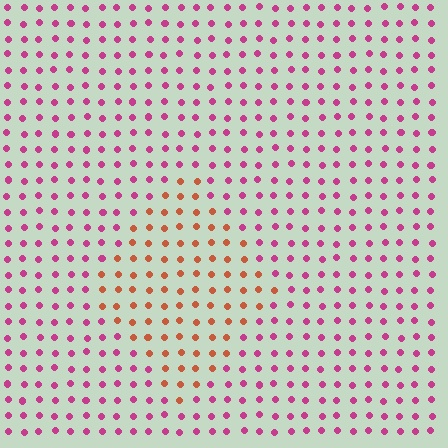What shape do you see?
I see a diamond.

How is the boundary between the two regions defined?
The boundary is defined purely by a slight shift in hue (about 50 degrees). Spacing, size, and orientation are identical on both sides.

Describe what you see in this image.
The image is filled with small magenta elements in a uniform arrangement. A diamond-shaped region is visible where the elements are tinted to a slightly different hue, forming a subtle color boundary.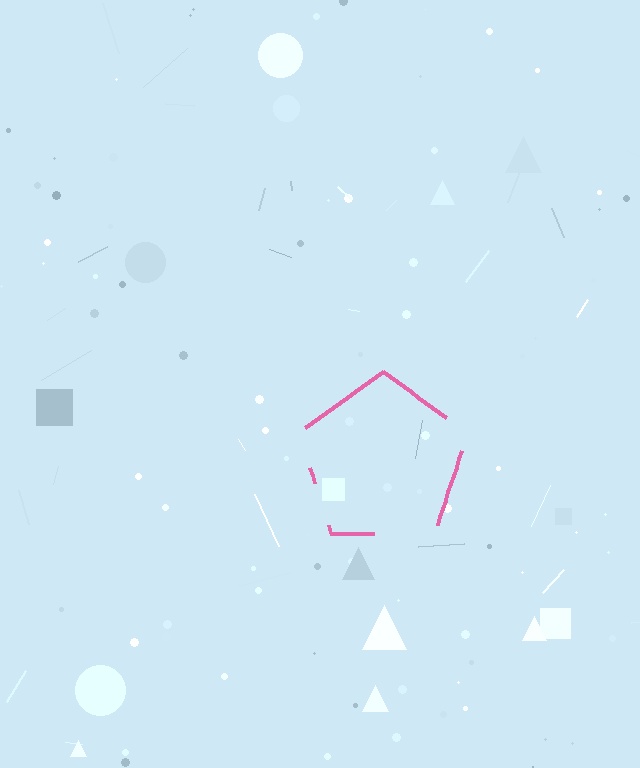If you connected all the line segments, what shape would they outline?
They would outline a pentagon.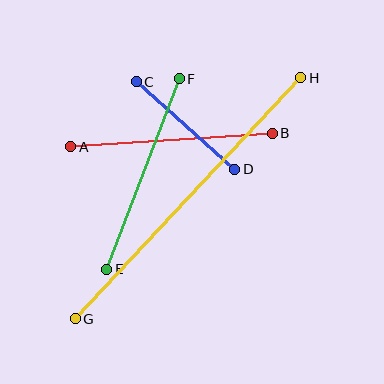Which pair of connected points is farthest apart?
Points G and H are farthest apart.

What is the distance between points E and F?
The distance is approximately 204 pixels.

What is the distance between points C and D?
The distance is approximately 132 pixels.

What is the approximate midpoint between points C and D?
The midpoint is at approximately (186, 125) pixels.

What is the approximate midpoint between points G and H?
The midpoint is at approximately (188, 198) pixels.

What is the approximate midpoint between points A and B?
The midpoint is at approximately (171, 140) pixels.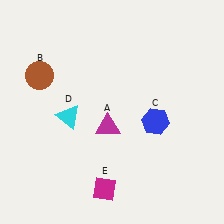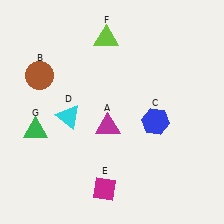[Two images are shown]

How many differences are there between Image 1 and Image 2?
There are 2 differences between the two images.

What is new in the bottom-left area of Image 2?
A green triangle (G) was added in the bottom-left area of Image 2.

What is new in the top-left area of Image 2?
A lime triangle (F) was added in the top-left area of Image 2.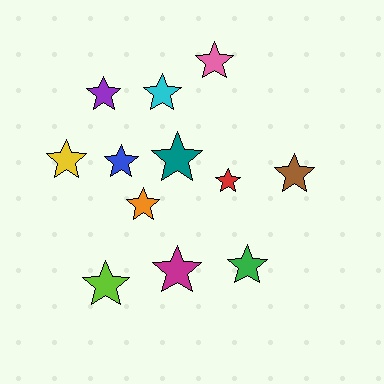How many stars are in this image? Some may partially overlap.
There are 12 stars.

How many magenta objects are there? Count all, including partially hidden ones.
There is 1 magenta object.